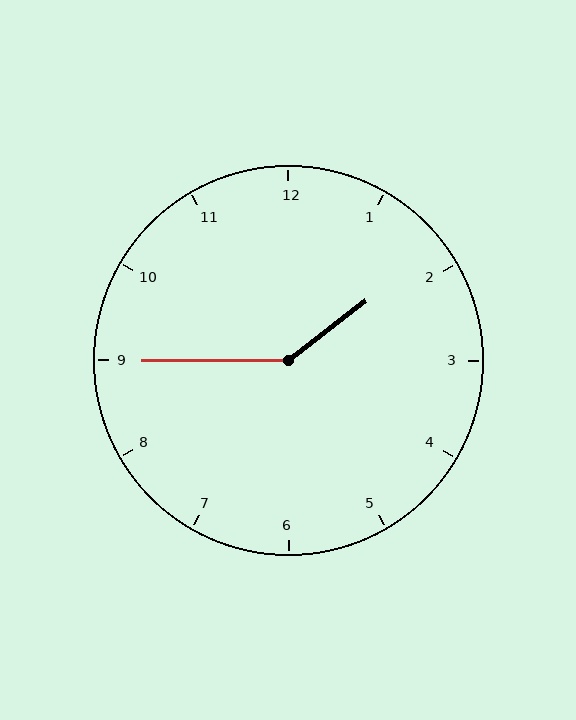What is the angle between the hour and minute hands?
Approximately 142 degrees.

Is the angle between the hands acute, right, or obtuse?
It is obtuse.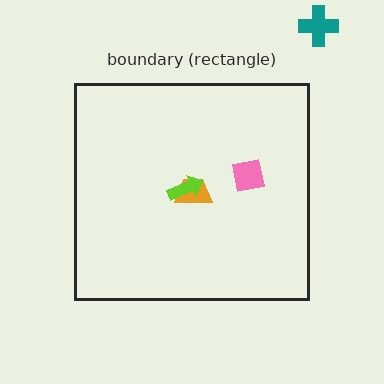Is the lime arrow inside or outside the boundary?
Inside.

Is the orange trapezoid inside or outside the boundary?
Inside.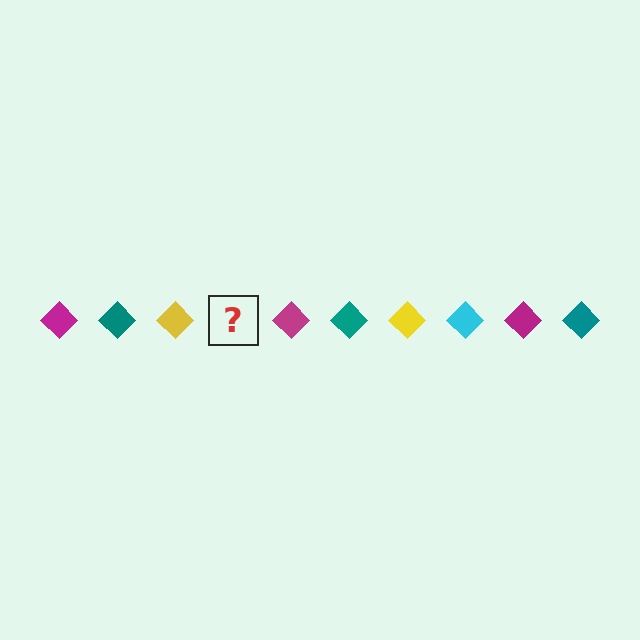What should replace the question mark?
The question mark should be replaced with a cyan diamond.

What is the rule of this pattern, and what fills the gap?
The rule is that the pattern cycles through magenta, teal, yellow, cyan diamonds. The gap should be filled with a cyan diamond.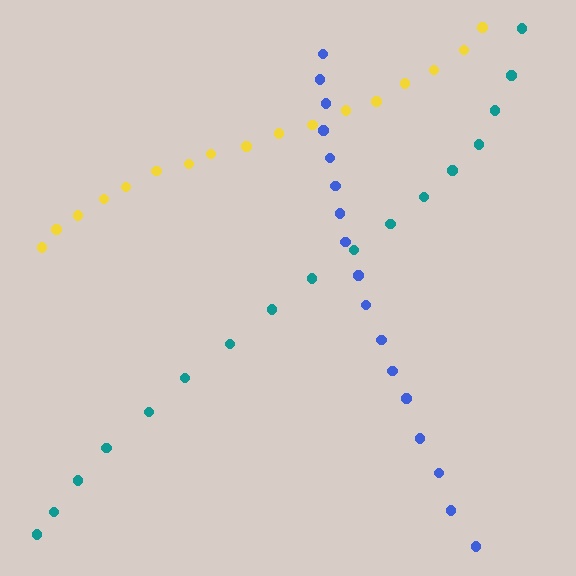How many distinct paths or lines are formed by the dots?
There are 3 distinct paths.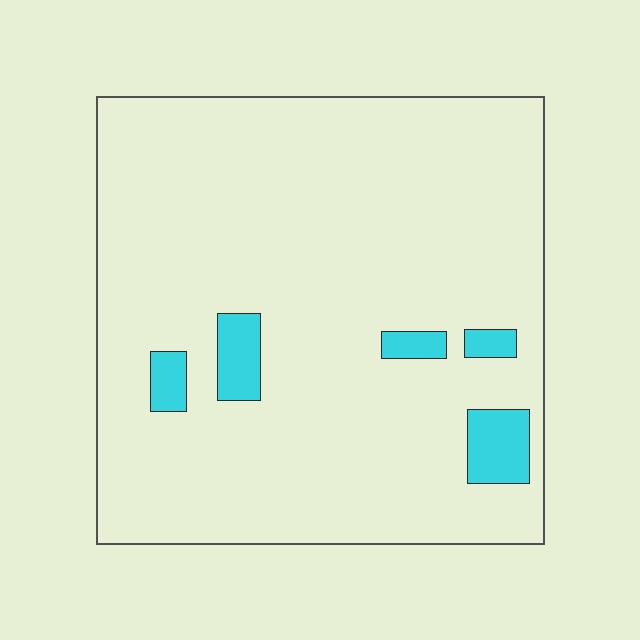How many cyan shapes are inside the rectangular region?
5.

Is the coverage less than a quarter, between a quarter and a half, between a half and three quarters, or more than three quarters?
Less than a quarter.